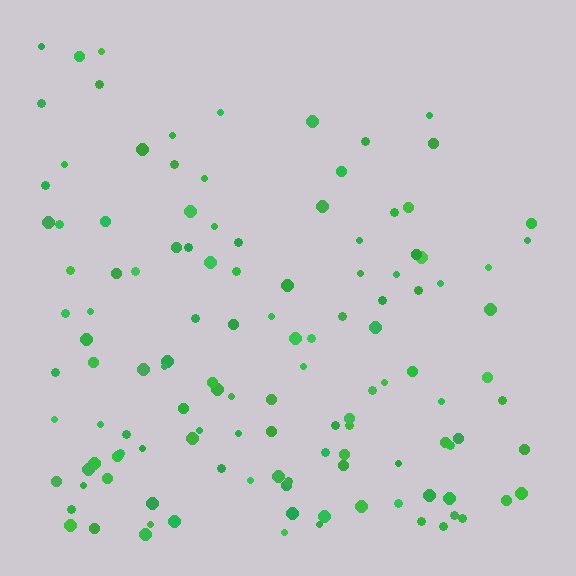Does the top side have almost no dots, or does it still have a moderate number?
Still a moderate number, just noticeably fewer than the bottom.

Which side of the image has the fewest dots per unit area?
The top.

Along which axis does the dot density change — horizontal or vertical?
Vertical.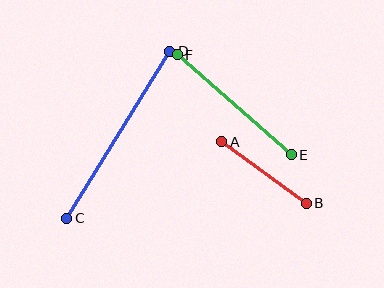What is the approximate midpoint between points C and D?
The midpoint is at approximately (118, 135) pixels.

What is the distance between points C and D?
The distance is approximately 196 pixels.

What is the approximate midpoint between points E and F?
The midpoint is at approximately (234, 105) pixels.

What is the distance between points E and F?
The distance is approximately 152 pixels.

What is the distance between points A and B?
The distance is approximately 105 pixels.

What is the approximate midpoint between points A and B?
The midpoint is at approximately (264, 173) pixels.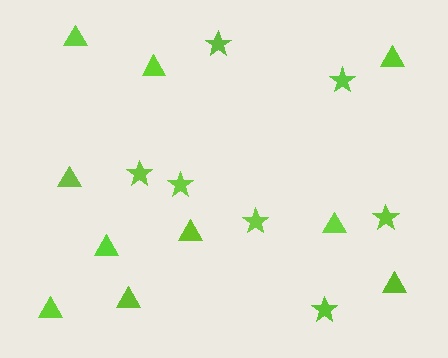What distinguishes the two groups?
There are 2 groups: one group of stars (7) and one group of triangles (10).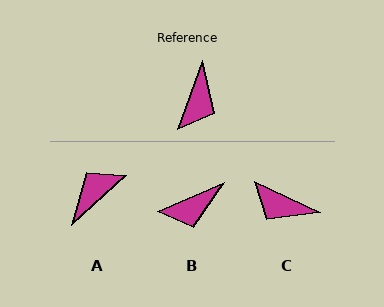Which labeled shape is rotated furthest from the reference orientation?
A, about 151 degrees away.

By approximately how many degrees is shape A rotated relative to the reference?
Approximately 151 degrees counter-clockwise.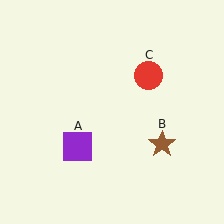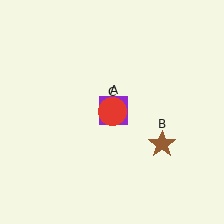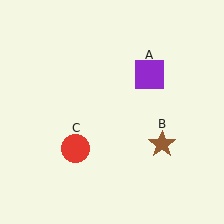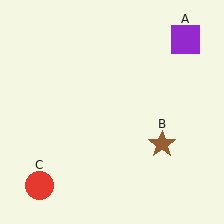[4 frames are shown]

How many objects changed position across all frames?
2 objects changed position: purple square (object A), red circle (object C).